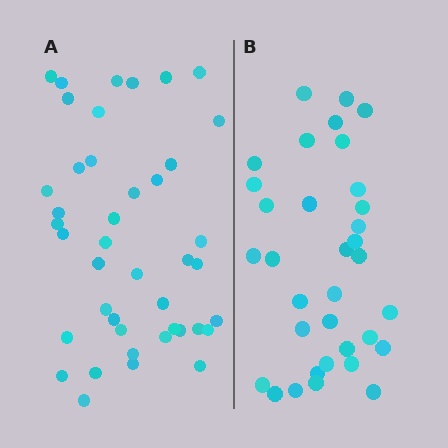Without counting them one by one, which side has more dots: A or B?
Region A (the left region) has more dots.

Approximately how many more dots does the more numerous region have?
Region A has roughly 8 or so more dots than region B.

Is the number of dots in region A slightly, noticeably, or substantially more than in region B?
Region A has only slightly more — the two regions are fairly close. The ratio is roughly 1.2 to 1.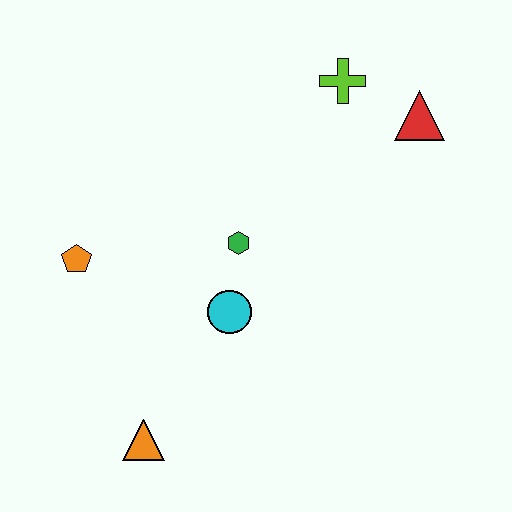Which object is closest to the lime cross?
The red triangle is closest to the lime cross.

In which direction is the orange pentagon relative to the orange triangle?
The orange pentagon is above the orange triangle.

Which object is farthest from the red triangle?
The orange triangle is farthest from the red triangle.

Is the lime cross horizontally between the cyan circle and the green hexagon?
No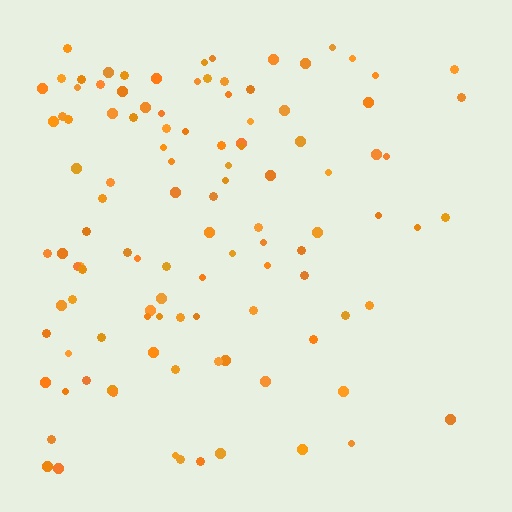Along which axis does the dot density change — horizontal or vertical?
Horizontal.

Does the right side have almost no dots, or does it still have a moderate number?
Still a moderate number, just noticeably fewer than the left.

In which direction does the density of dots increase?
From right to left, with the left side densest.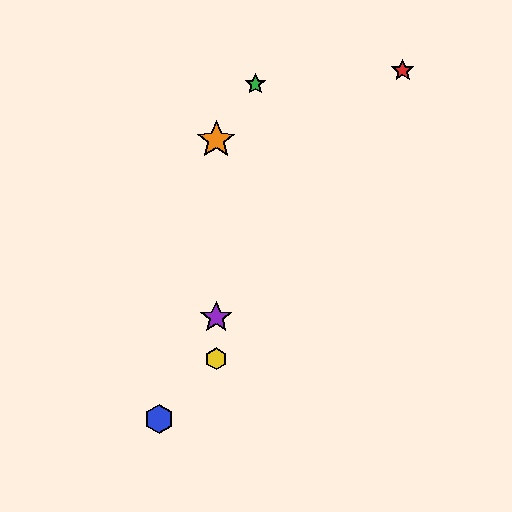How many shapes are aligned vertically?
3 shapes (the yellow hexagon, the purple star, the orange star) are aligned vertically.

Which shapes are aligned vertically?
The yellow hexagon, the purple star, the orange star are aligned vertically.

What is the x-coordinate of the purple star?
The purple star is at x≈216.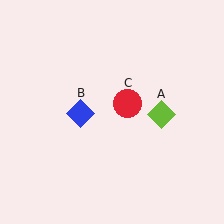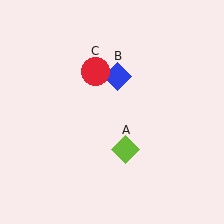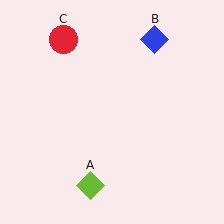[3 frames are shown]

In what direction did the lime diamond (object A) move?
The lime diamond (object A) moved down and to the left.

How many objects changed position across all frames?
3 objects changed position: lime diamond (object A), blue diamond (object B), red circle (object C).